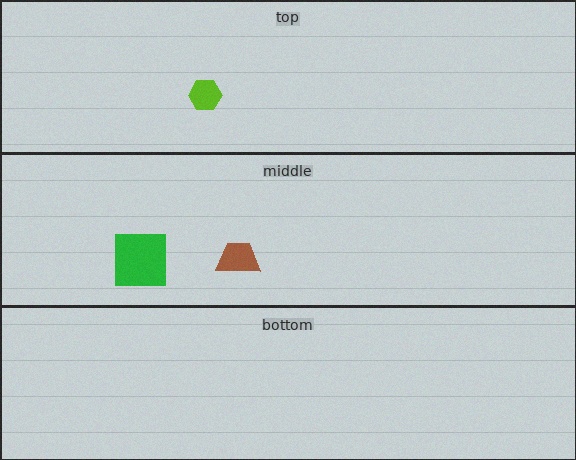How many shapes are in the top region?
1.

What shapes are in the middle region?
The brown trapezoid, the green square.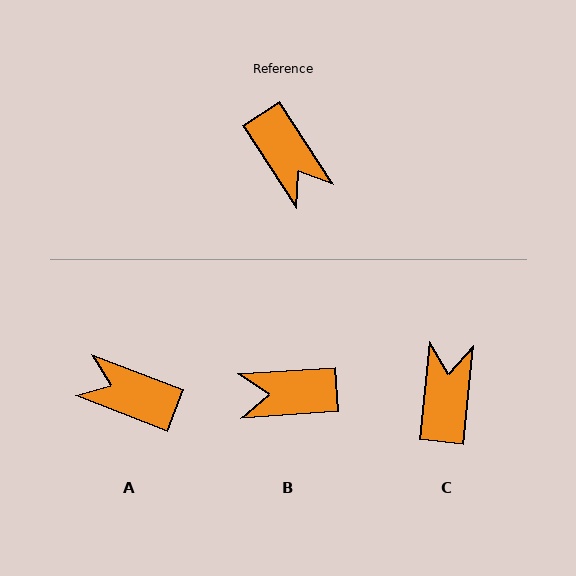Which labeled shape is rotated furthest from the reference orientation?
A, about 144 degrees away.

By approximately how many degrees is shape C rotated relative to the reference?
Approximately 141 degrees counter-clockwise.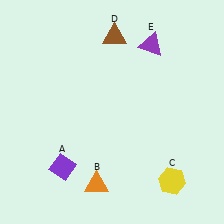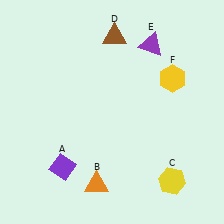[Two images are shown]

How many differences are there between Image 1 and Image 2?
There is 1 difference between the two images.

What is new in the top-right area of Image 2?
A yellow hexagon (F) was added in the top-right area of Image 2.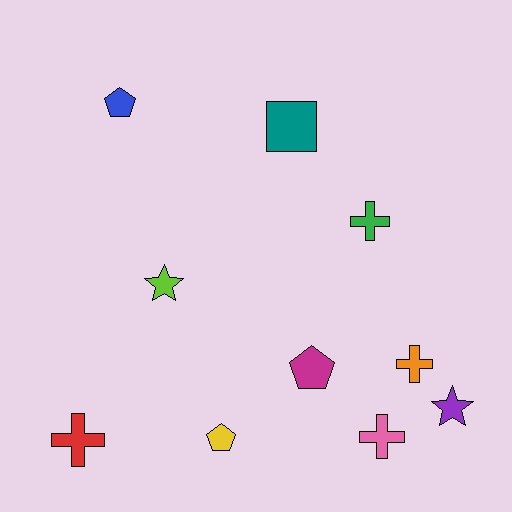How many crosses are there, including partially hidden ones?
There are 4 crosses.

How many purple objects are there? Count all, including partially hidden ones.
There is 1 purple object.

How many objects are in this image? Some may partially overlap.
There are 10 objects.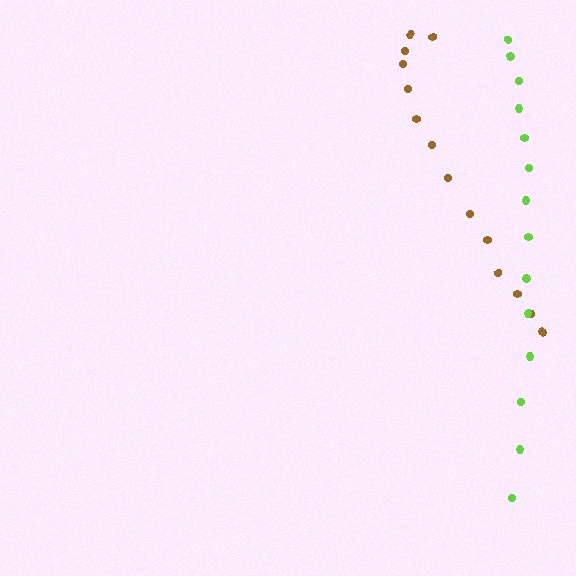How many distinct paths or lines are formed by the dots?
There are 2 distinct paths.